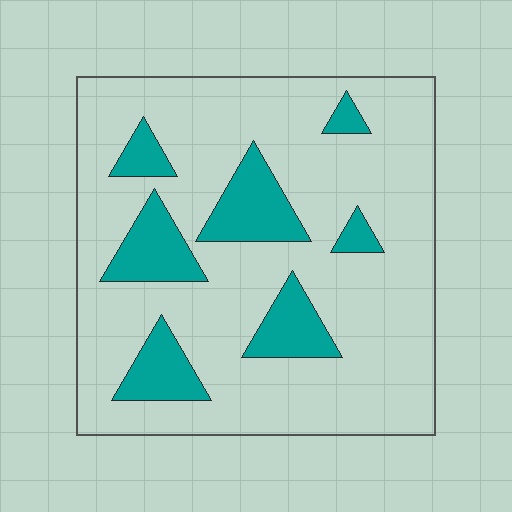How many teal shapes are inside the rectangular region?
7.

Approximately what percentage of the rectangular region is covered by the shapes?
Approximately 20%.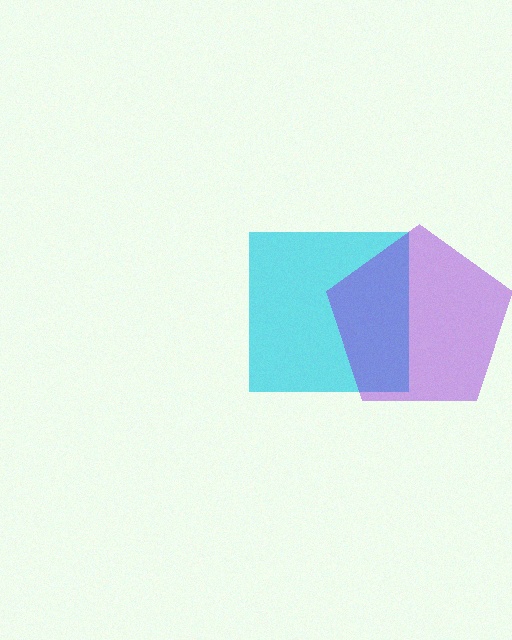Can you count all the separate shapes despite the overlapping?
Yes, there are 2 separate shapes.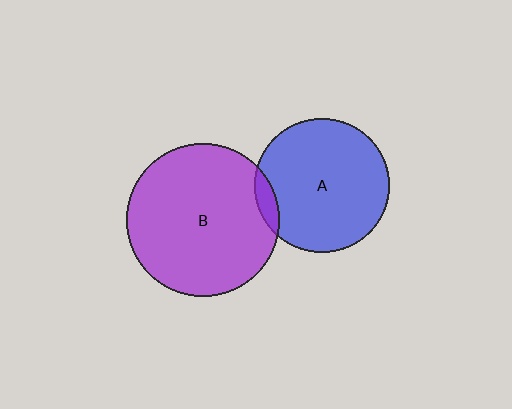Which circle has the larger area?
Circle B (purple).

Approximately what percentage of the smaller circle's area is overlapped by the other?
Approximately 5%.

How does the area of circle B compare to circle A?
Approximately 1.3 times.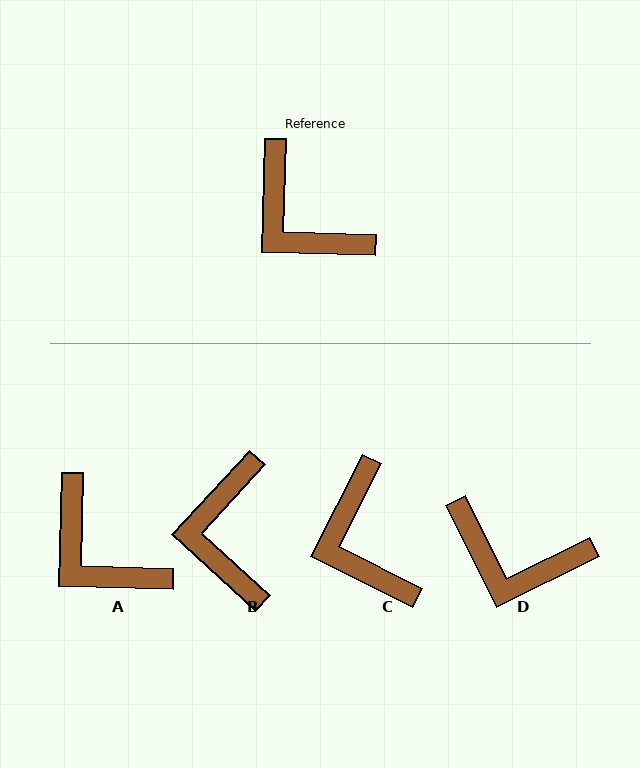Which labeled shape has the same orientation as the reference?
A.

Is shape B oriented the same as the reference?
No, it is off by about 41 degrees.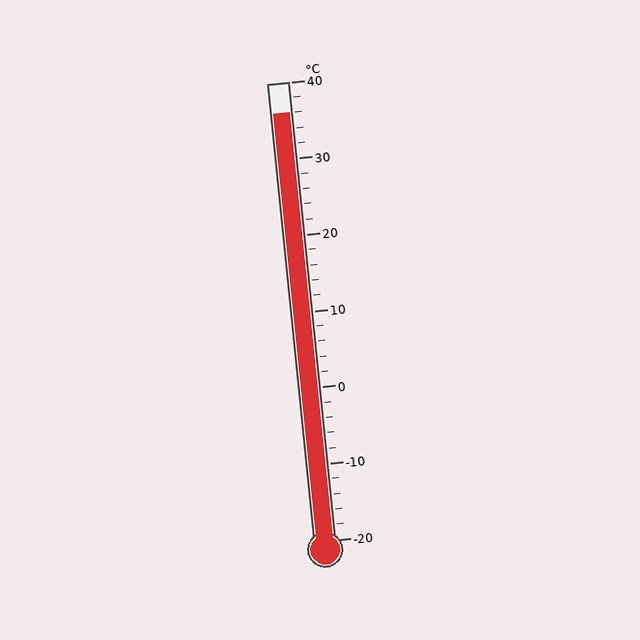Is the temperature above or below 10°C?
The temperature is above 10°C.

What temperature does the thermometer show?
The thermometer shows approximately 36°C.